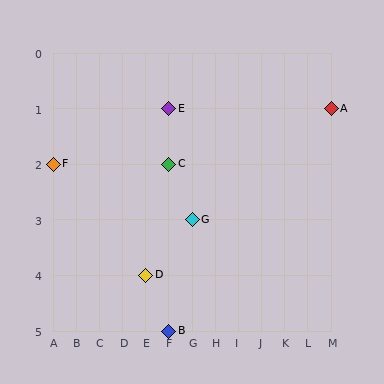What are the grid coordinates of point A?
Point A is at grid coordinates (M, 1).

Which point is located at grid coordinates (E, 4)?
Point D is at (E, 4).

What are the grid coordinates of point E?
Point E is at grid coordinates (F, 1).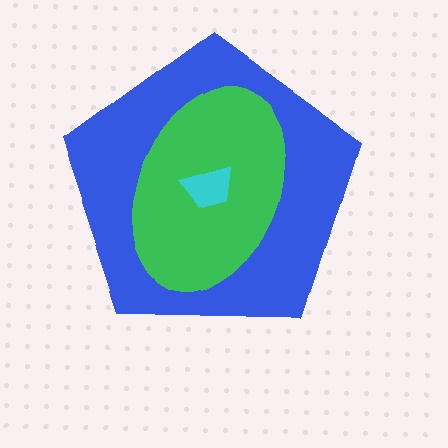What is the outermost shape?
The blue pentagon.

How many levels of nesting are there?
3.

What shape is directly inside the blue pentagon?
The green ellipse.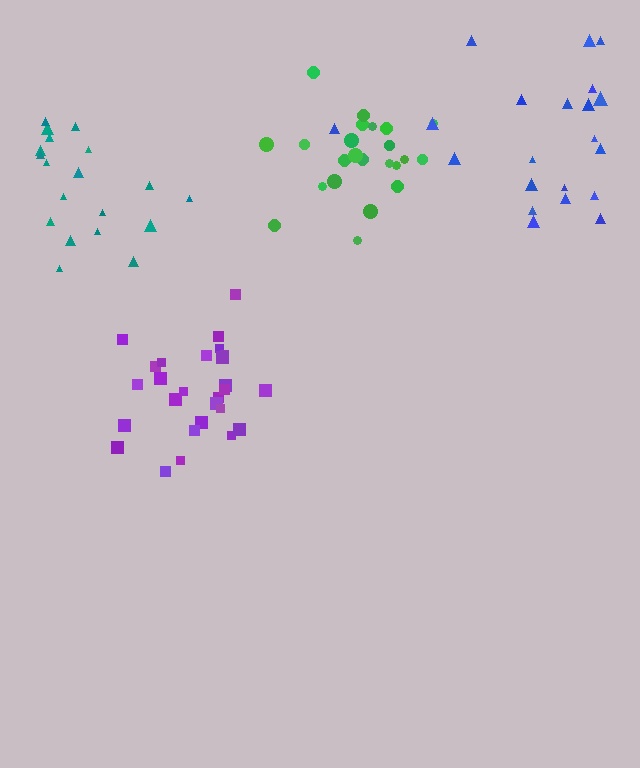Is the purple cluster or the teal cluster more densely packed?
Purple.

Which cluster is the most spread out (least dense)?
Blue.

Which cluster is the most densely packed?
Purple.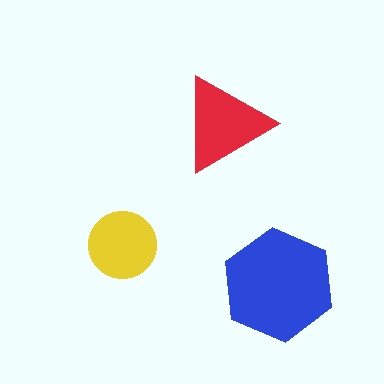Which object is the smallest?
The yellow circle.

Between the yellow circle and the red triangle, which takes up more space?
The red triangle.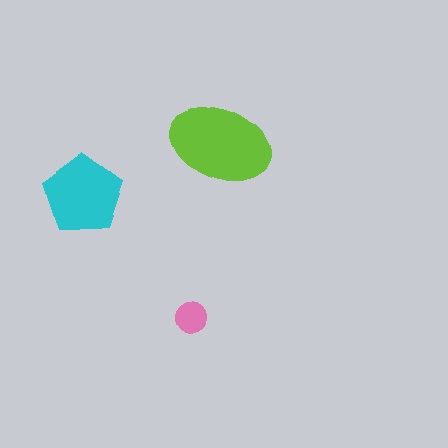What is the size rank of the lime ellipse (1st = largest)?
1st.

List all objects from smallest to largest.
The pink circle, the cyan pentagon, the lime ellipse.